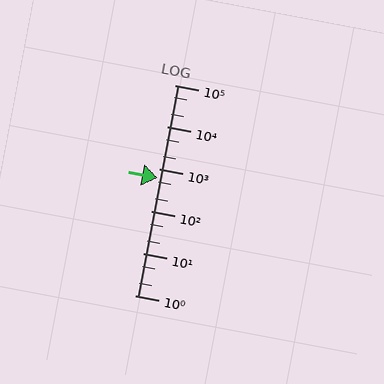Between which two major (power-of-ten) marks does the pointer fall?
The pointer is between 100 and 1000.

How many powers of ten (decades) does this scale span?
The scale spans 5 decades, from 1 to 100000.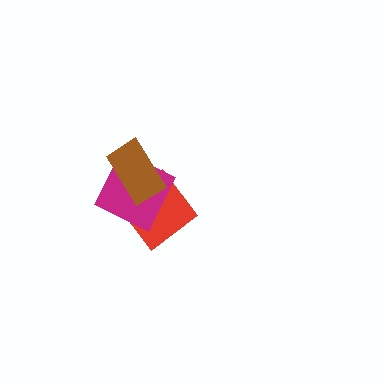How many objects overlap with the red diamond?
2 objects overlap with the red diamond.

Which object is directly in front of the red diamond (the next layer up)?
The magenta square is directly in front of the red diamond.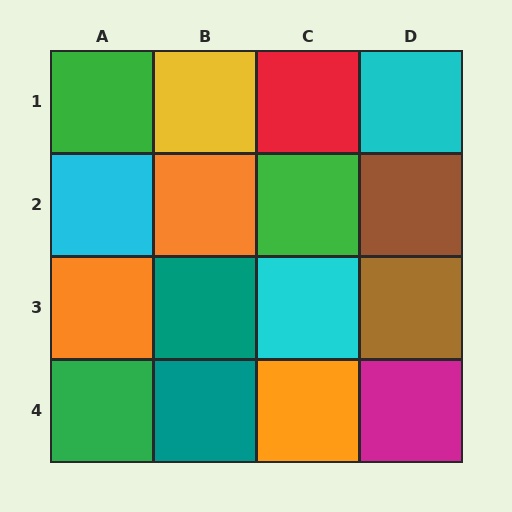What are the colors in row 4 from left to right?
Green, teal, orange, magenta.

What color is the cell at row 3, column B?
Teal.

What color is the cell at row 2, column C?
Green.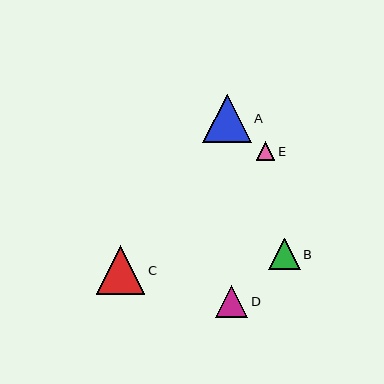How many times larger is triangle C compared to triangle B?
Triangle C is approximately 1.6 times the size of triangle B.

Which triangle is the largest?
Triangle C is the largest with a size of approximately 49 pixels.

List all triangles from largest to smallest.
From largest to smallest: C, A, D, B, E.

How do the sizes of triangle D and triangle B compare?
Triangle D and triangle B are approximately the same size.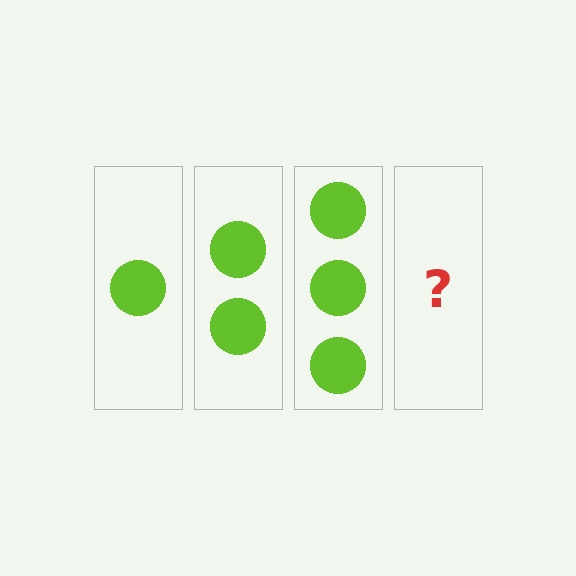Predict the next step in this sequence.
The next step is 4 circles.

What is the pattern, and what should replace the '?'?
The pattern is that each step adds one more circle. The '?' should be 4 circles.